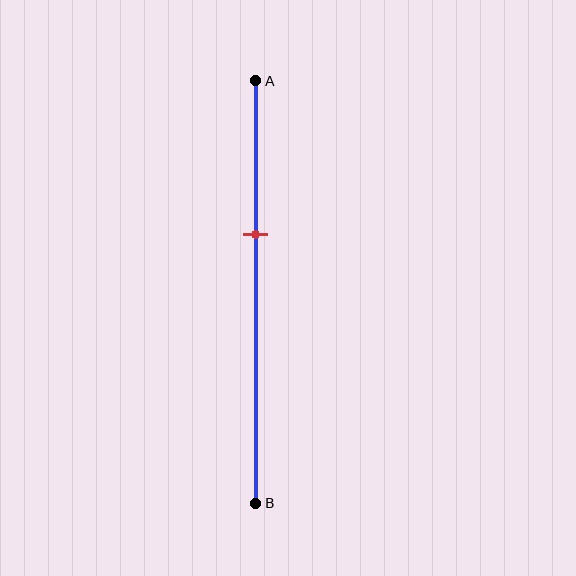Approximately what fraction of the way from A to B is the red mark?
The red mark is approximately 35% of the way from A to B.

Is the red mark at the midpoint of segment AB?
No, the mark is at about 35% from A, not at the 50% midpoint.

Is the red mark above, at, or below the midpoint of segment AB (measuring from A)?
The red mark is above the midpoint of segment AB.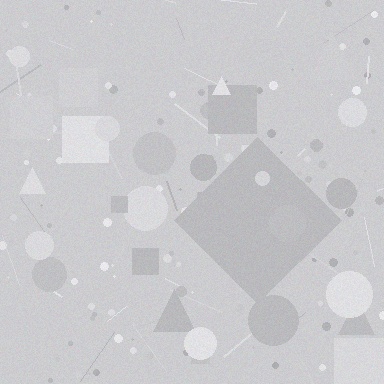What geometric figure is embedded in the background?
A diamond is embedded in the background.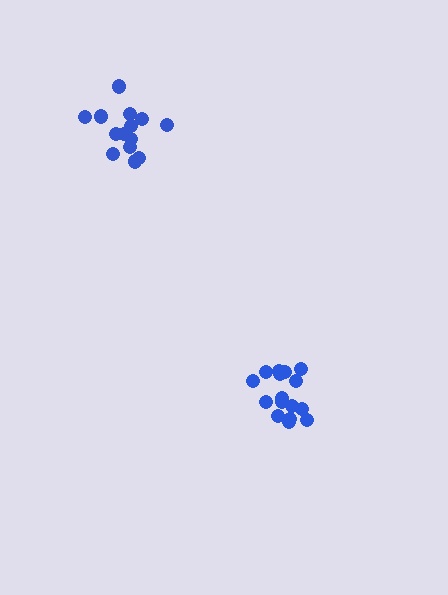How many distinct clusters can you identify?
There are 2 distinct clusters.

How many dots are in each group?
Group 1: 17 dots, Group 2: 14 dots (31 total).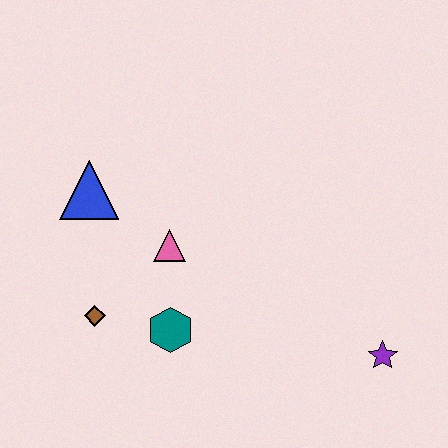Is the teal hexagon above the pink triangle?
No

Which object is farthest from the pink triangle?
The purple star is farthest from the pink triangle.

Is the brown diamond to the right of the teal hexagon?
No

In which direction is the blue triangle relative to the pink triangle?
The blue triangle is to the left of the pink triangle.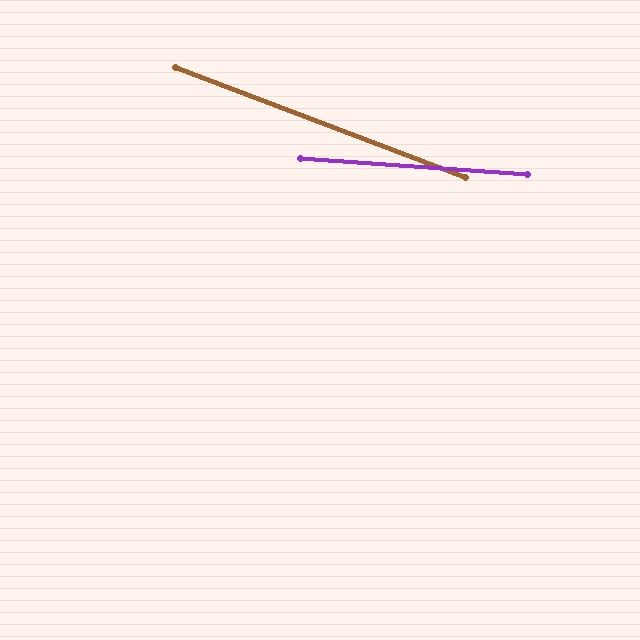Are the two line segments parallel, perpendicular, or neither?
Neither parallel nor perpendicular — they differ by about 17°.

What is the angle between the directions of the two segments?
Approximately 17 degrees.